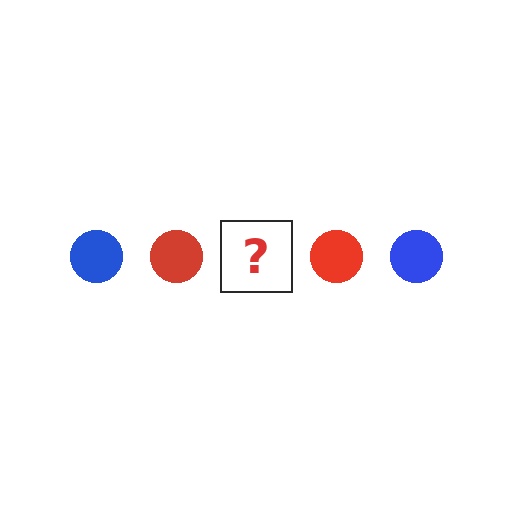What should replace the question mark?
The question mark should be replaced with a blue circle.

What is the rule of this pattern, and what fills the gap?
The rule is that the pattern cycles through blue, red circles. The gap should be filled with a blue circle.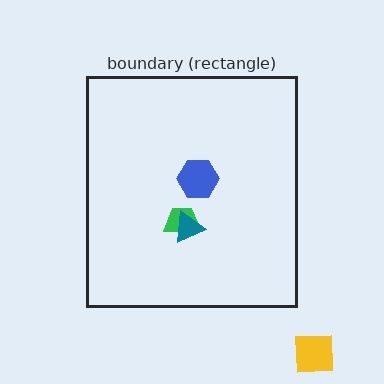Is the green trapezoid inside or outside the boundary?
Inside.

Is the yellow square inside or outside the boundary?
Outside.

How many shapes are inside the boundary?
3 inside, 1 outside.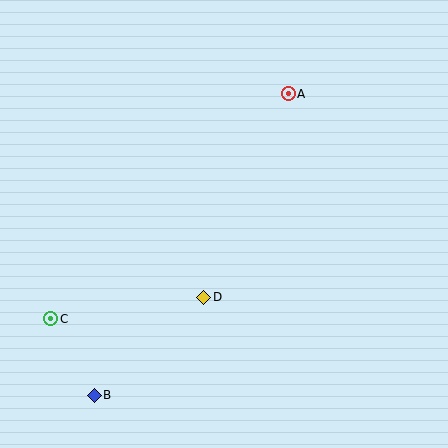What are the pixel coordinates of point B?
Point B is at (94, 395).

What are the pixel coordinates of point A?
Point A is at (288, 94).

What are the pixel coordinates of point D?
Point D is at (204, 297).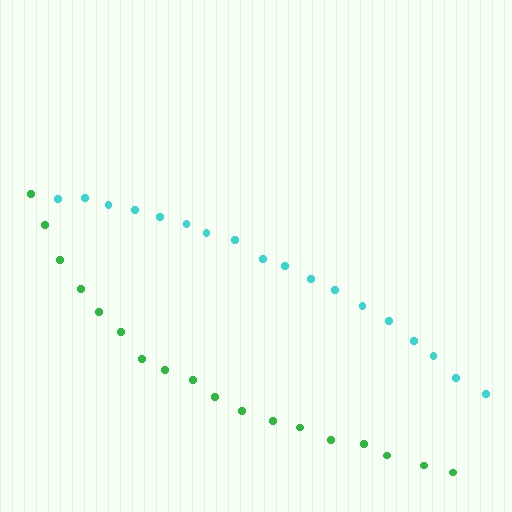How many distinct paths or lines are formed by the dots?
There are 2 distinct paths.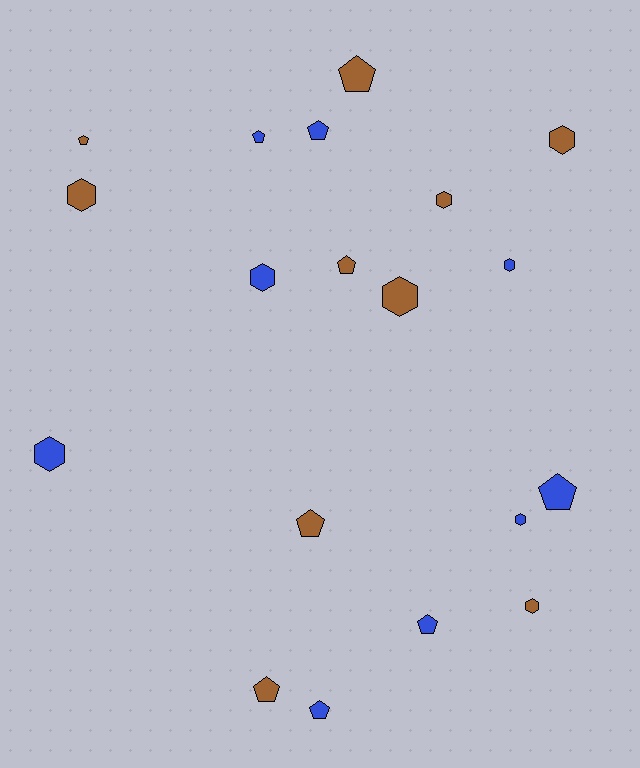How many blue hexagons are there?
There are 4 blue hexagons.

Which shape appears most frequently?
Pentagon, with 10 objects.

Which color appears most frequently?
Brown, with 10 objects.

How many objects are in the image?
There are 19 objects.